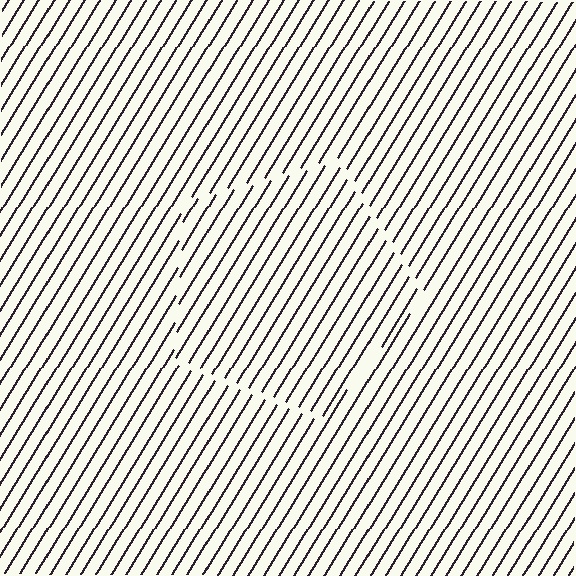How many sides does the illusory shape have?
5 sides — the line-ends trace a pentagon.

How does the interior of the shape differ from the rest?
The interior of the shape contains the same grating, shifted by half a period — the contour is defined by the phase discontinuity where line-ends from the inner and outer gratings abut.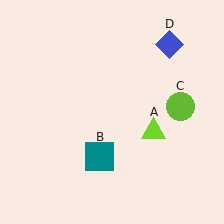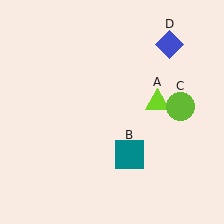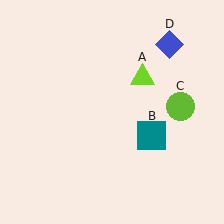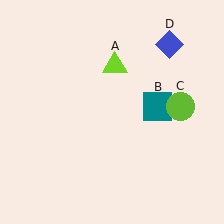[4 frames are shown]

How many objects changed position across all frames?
2 objects changed position: lime triangle (object A), teal square (object B).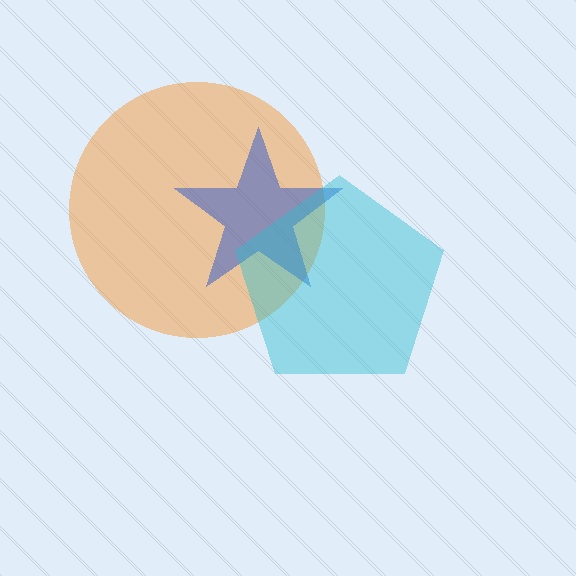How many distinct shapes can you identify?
There are 3 distinct shapes: an orange circle, a blue star, a cyan pentagon.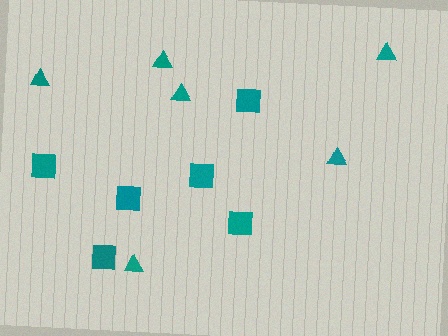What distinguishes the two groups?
There are 2 groups: one group of triangles (6) and one group of squares (6).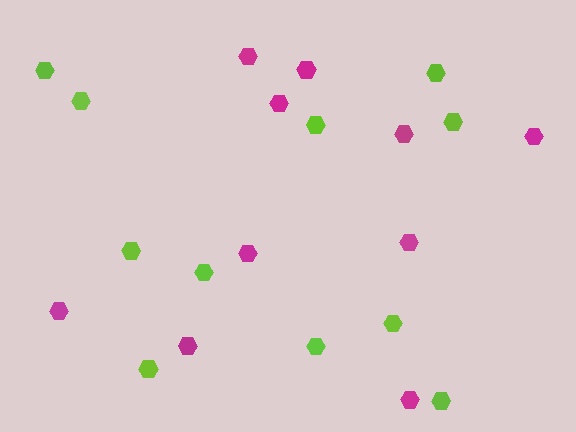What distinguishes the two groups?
There are 2 groups: one group of magenta hexagons (10) and one group of lime hexagons (11).